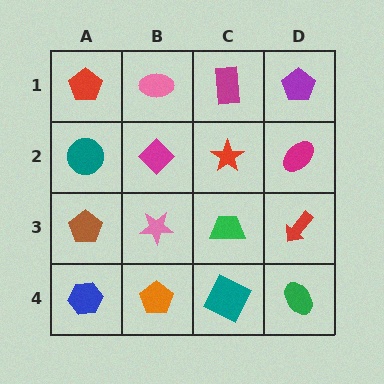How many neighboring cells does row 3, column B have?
4.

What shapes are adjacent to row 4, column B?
A pink star (row 3, column B), a blue hexagon (row 4, column A), a teal square (row 4, column C).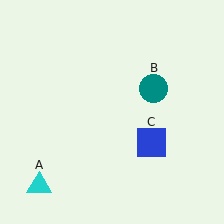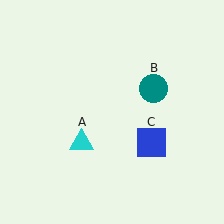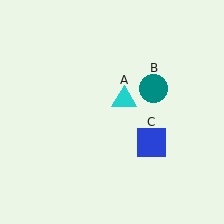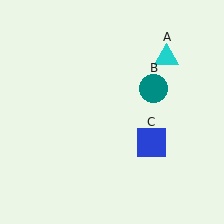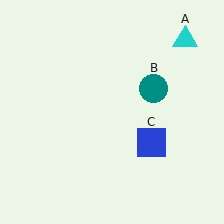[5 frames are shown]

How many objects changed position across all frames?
1 object changed position: cyan triangle (object A).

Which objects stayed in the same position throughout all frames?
Teal circle (object B) and blue square (object C) remained stationary.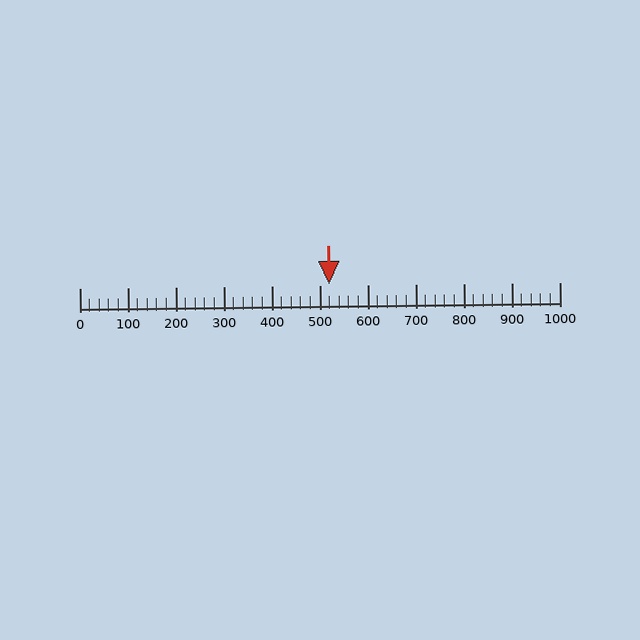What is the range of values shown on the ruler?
The ruler shows values from 0 to 1000.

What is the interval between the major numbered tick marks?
The major tick marks are spaced 100 units apart.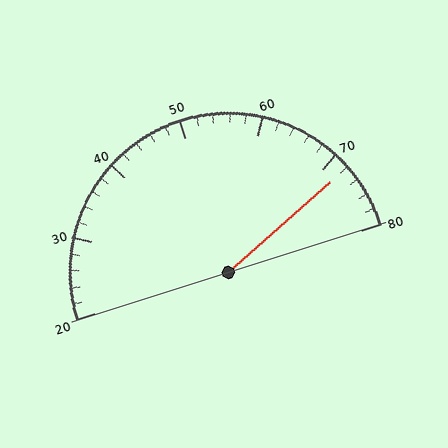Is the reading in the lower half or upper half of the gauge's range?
The reading is in the upper half of the range (20 to 80).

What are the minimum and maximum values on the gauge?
The gauge ranges from 20 to 80.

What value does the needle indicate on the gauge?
The needle indicates approximately 72.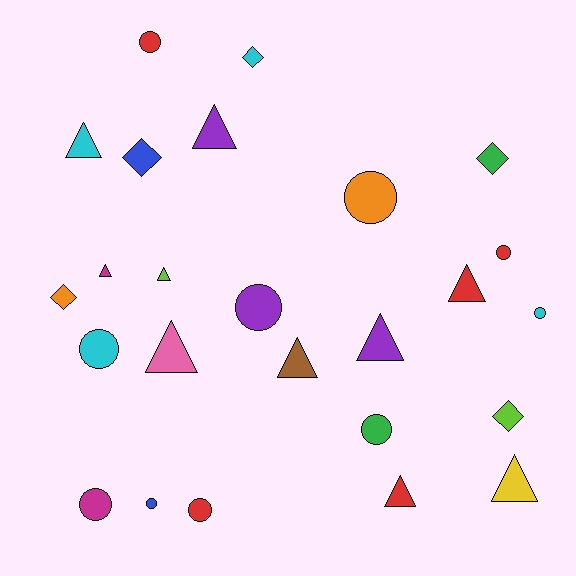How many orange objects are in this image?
There are 2 orange objects.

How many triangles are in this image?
There are 10 triangles.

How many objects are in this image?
There are 25 objects.